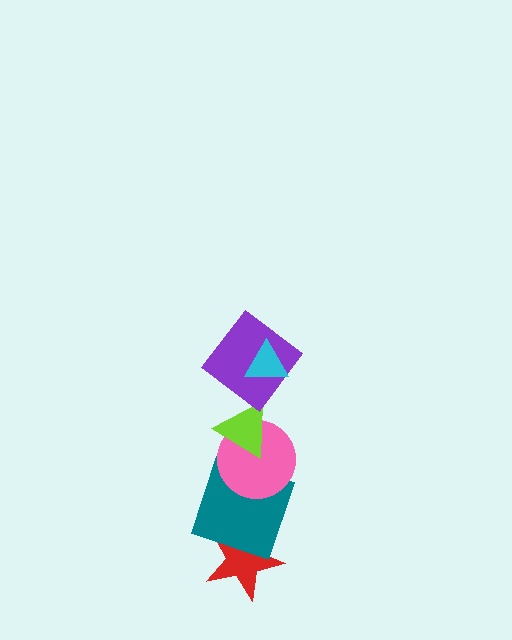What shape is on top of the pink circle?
The lime triangle is on top of the pink circle.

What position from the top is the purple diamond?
The purple diamond is 2nd from the top.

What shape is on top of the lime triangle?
The purple diamond is on top of the lime triangle.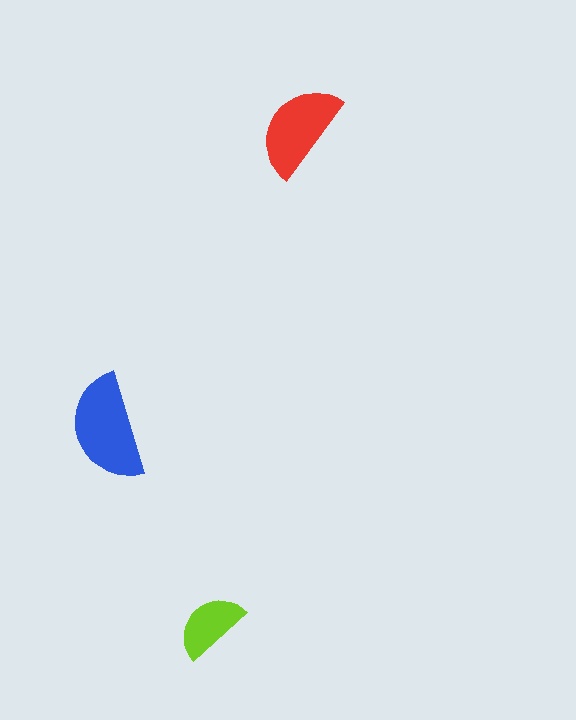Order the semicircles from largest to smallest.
the blue one, the red one, the lime one.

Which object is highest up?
The red semicircle is topmost.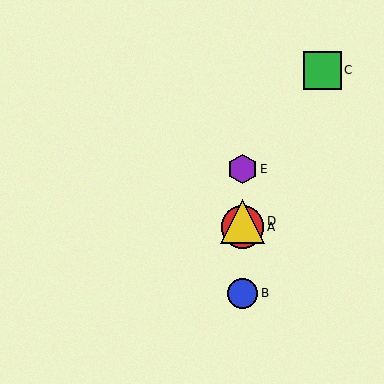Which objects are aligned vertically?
Objects A, B, D, E are aligned vertically.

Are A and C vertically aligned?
No, A is at x≈242 and C is at x≈323.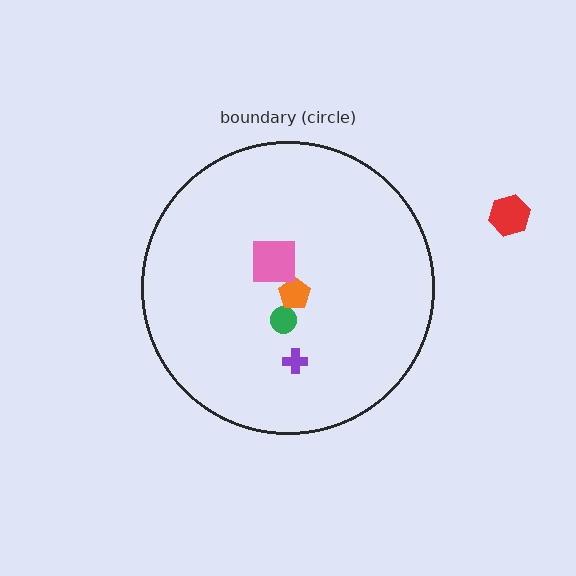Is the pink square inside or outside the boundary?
Inside.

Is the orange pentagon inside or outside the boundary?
Inside.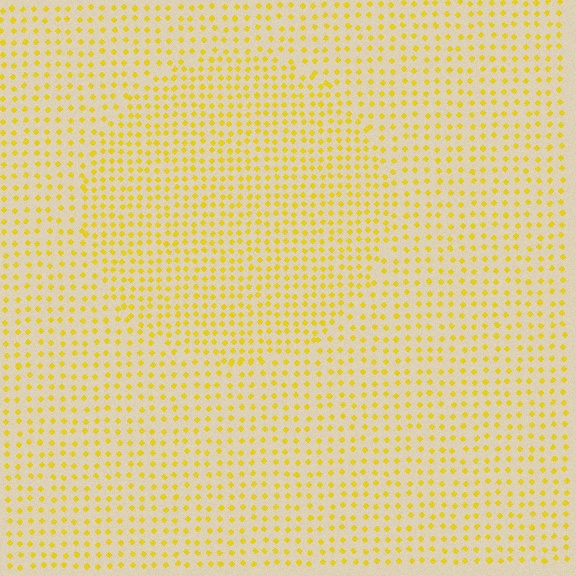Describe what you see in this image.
The image contains small yellow elements arranged at two different densities. A circle-shaped region is visible where the elements are more densely packed than the surrounding area.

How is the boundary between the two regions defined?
The boundary is defined by a change in element density (approximately 1.5x ratio). All elements are the same color, size, and shape.